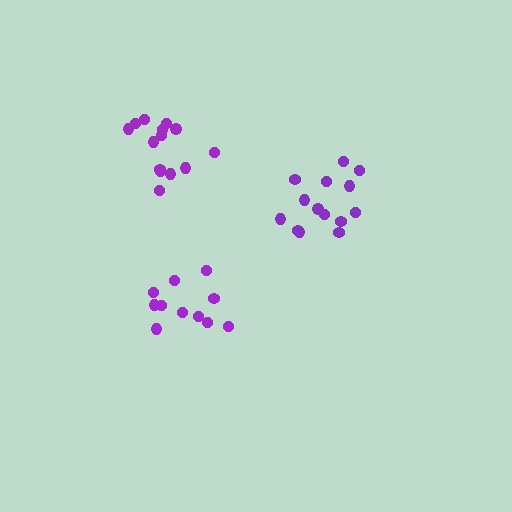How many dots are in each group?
Group 1: 14 dots, Group 2: 11 dots, Group 3: 14 dots (39 total).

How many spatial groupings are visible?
There are 3 spatial groupings.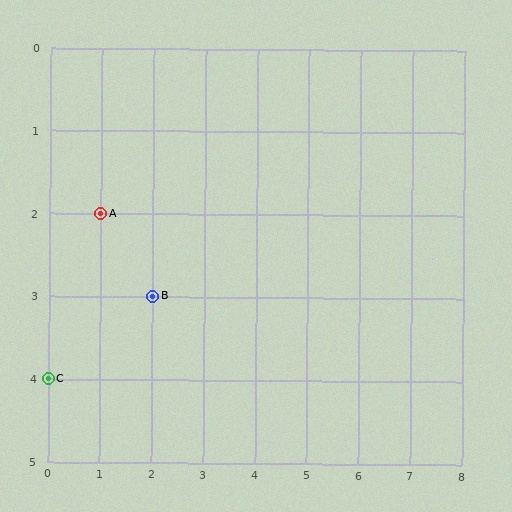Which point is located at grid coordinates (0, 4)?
Point C is at (0, 4).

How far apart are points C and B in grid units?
Points C and B are 2 columns and 1 row apart (about 2.2 grid units diagonally).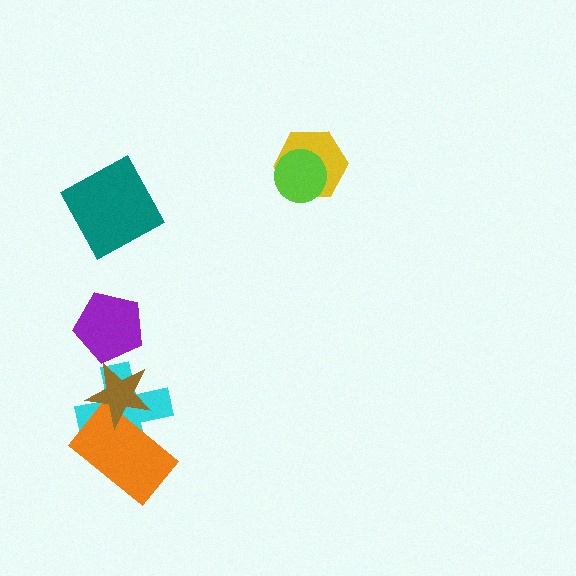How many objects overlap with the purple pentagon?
0 objects overlap with the purple pentagon.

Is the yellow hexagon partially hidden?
Yes, it is partially covered by another shape.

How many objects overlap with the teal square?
0 objects overlap with the teal square.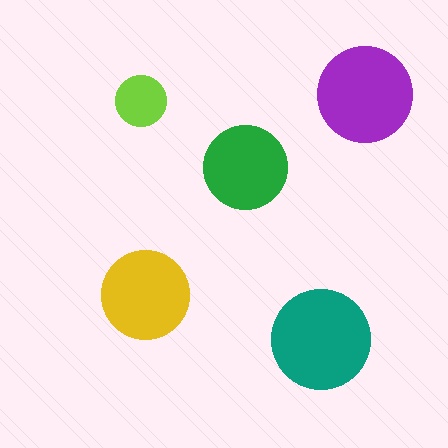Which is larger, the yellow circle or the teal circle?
The teal one.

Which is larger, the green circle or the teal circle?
The teal one.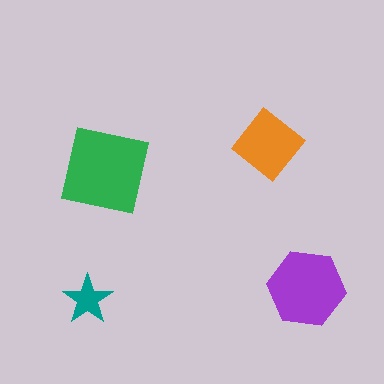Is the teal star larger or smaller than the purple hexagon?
Smaller.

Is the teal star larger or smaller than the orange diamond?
Smaller.